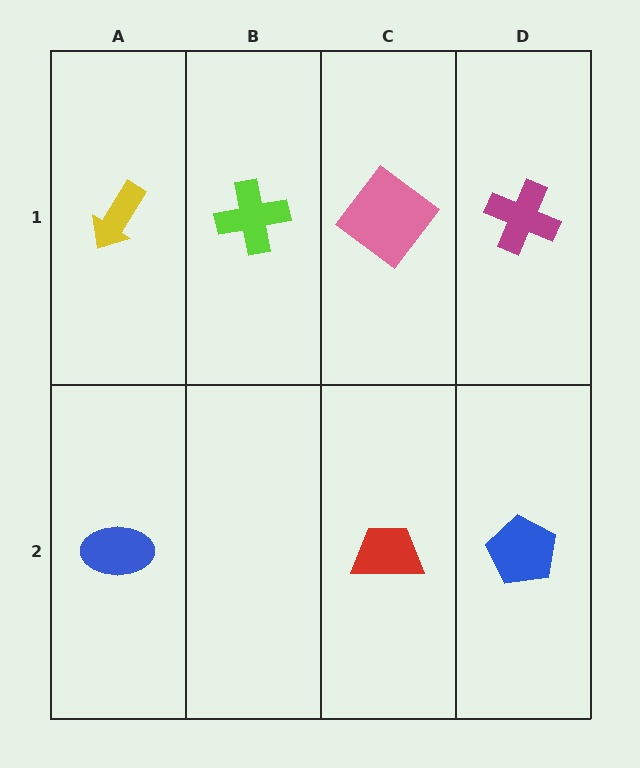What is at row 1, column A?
A yellow arrow.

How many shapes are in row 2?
3 shapes.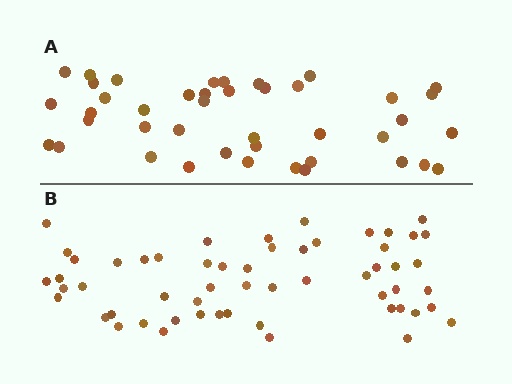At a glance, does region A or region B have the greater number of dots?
Region B (the bottom region) has more dots.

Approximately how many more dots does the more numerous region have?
Region B has approximately 15 more dots than region A.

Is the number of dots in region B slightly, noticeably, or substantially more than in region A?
Region B has noticeably more, but not dramatically so. The ratio is roughly 1.3 to 1.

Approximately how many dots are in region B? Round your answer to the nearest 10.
About 60 dots. (The exact count is 56, which rounds to 60.)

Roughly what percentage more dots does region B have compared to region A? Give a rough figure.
About 35% more.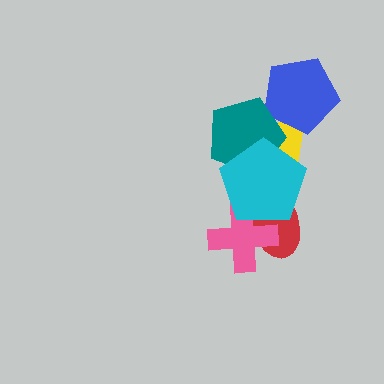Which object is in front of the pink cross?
The cyan pentagon is in front of the pink cross.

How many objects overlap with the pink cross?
2 objects overlap with the pink cross.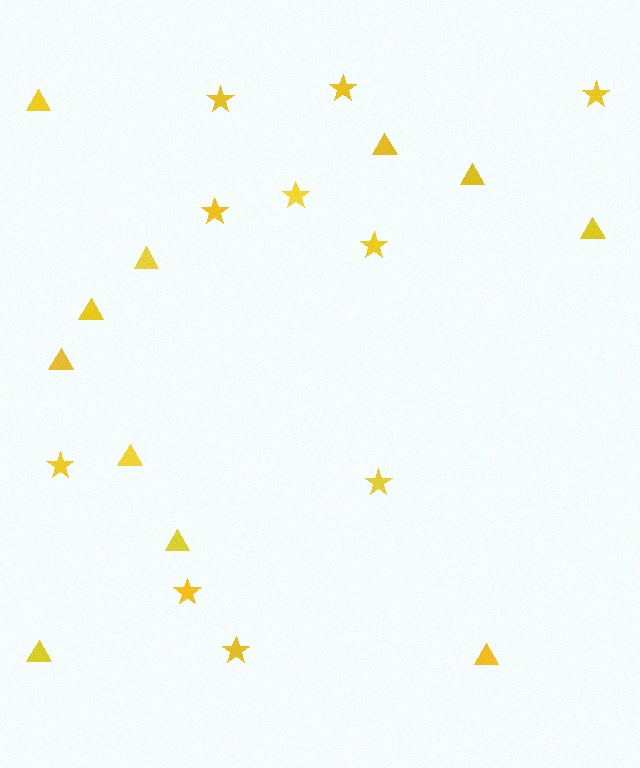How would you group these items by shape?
There are 2 groups: one group of triangles (11) and one group of stars (10).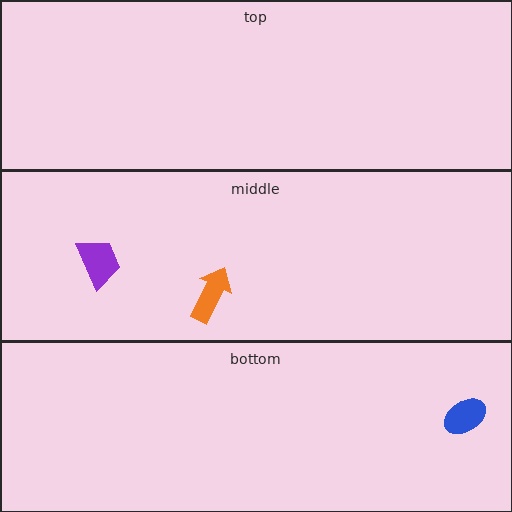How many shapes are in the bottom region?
1.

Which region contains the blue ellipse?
The bottom region.